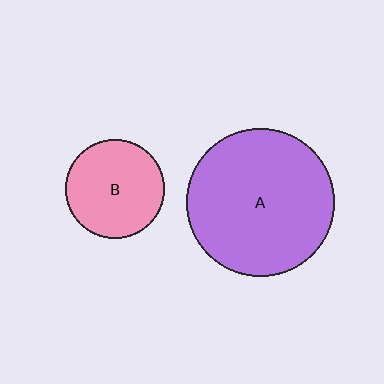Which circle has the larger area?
Circle A (purple).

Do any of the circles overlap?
No, none of the circles overlap.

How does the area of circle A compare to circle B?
Approximately 2.2 times.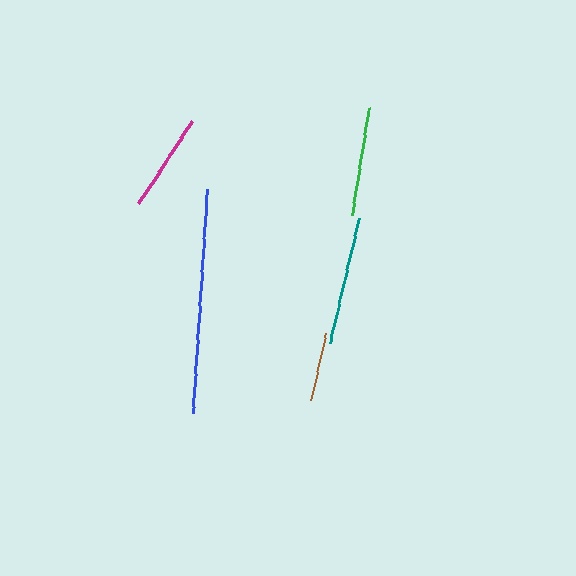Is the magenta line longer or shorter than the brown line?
The magenta line is longer than the brown line.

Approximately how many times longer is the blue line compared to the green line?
The blue line is approximately 2.1 times the length of the green line.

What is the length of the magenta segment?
The magenta segment is approximately 98 pixels long.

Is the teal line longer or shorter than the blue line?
The blue line is longer than the teal line.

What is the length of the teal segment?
The teal segment is approximately 128 pixels long.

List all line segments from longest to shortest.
From longest to shortest: blue, teal, green, magenta, brown.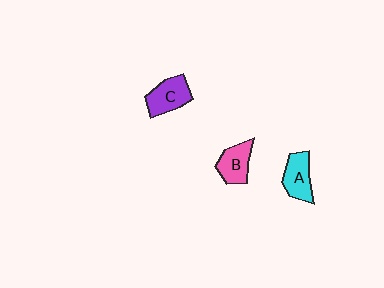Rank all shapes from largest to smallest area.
From largest to smallest: C (purple), A (cyan), B (pink).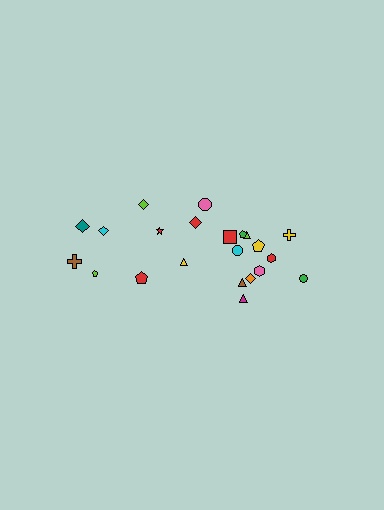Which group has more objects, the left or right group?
The right group.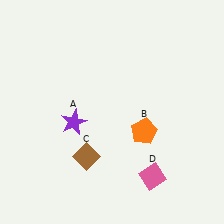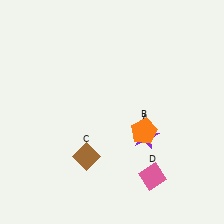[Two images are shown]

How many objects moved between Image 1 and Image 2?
1 object moved between the two images.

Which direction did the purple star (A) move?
The purple star (A) moved right.